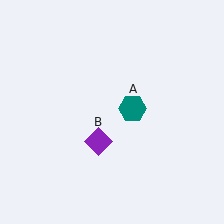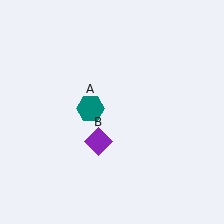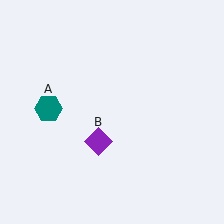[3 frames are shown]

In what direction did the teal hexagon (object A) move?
The teal hexagon (object A) moved left.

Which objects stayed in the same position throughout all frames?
Purple diamond (object B) remained stationary.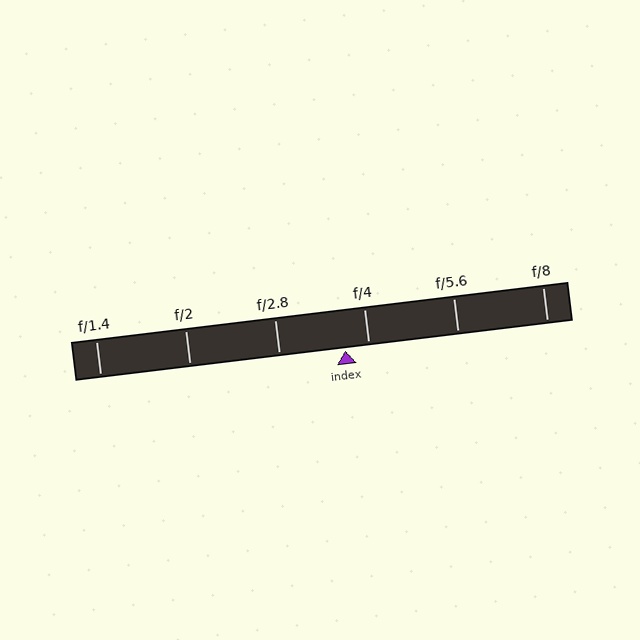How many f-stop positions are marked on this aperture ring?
There are 6 f-stop positions marked.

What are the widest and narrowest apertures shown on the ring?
The widest aperture shown is f/1.4 and the narrowest is f/8.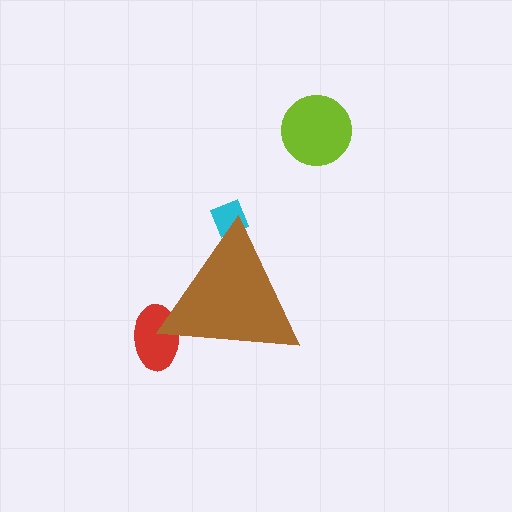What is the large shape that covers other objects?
A brown triangle.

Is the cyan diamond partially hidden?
Yes, the cyan diamond is partially hidden behind the brown triangle.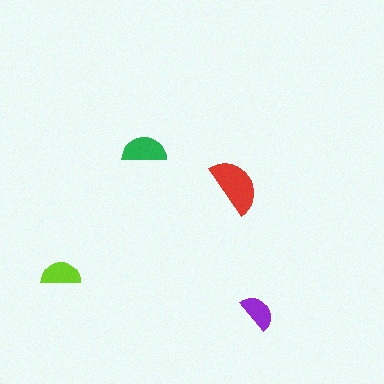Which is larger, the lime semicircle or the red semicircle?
The red one.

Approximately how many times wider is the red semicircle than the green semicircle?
About 1.5 times wider.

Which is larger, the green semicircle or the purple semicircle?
The green one.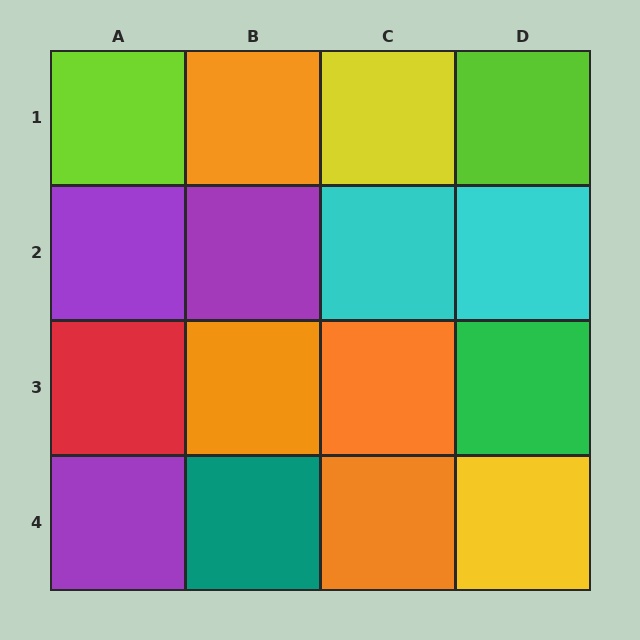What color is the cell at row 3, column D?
Green.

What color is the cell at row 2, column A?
Purple.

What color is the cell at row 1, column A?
Lime.